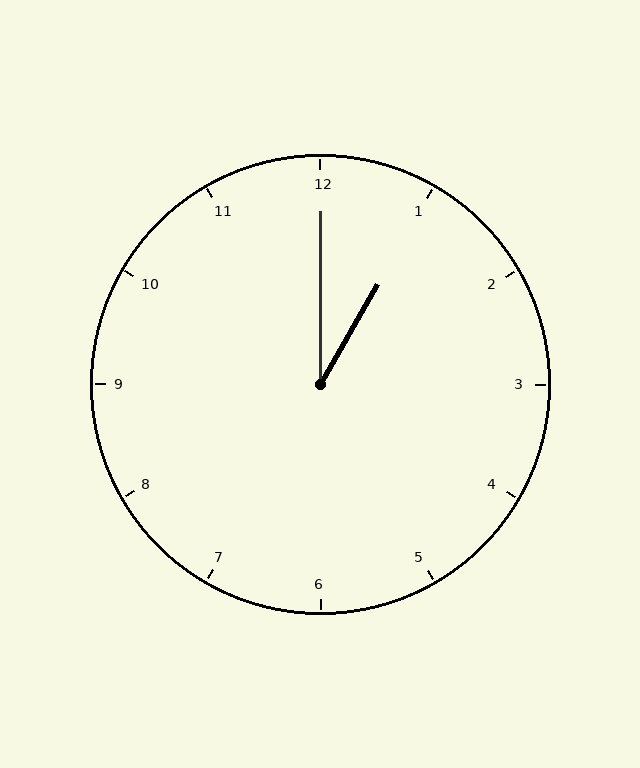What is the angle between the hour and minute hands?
Approximately 30 degrees.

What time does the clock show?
1:00.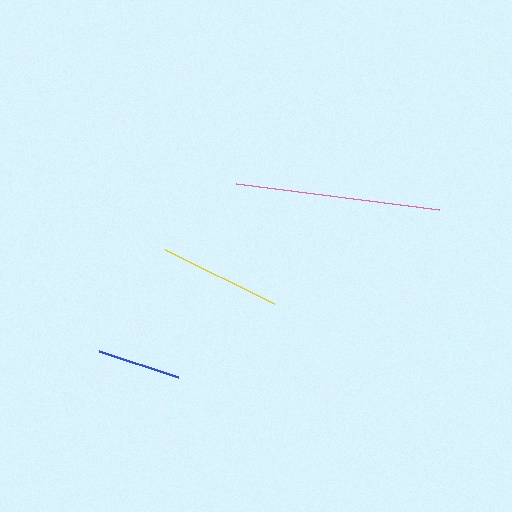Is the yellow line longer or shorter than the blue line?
The yellow line is longer than the blue line.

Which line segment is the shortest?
The blue line is the shortest at approximately 83 pixels.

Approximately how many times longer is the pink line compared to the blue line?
The pink line is approximately 2.5 times the length of the blue line.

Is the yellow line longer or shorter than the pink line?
The pink line is longer than the yellow line.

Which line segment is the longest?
The pink line is the longest at approximately 205 pixels.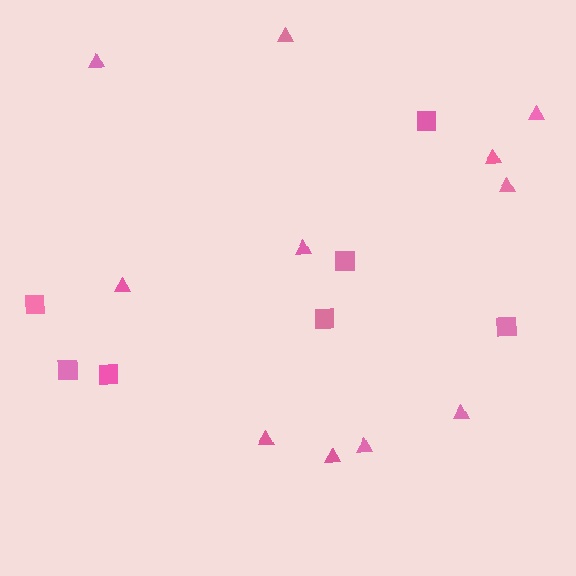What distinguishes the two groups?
There are 2 groups: one group of triangles (11) and one group of squares (7).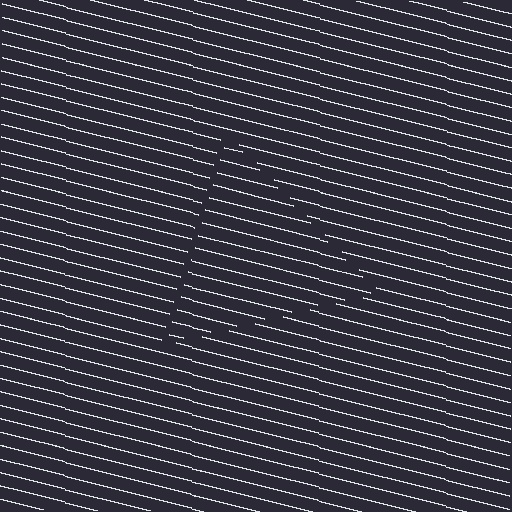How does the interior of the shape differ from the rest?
The interior of the shape contains the same grating, shifted by half a period — the contour is defined by the phase discontinuity where line-ends from the inner and outer gratings abut.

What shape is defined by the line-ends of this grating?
An illusory triangle. The interior of the shape contains the same grating, shifted by half a period — the contour is defined by the phase discontinuity where line-ends from the inner and outer gratings abut.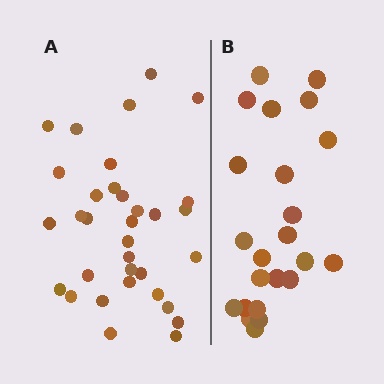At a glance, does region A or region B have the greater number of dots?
Region A (the left region) has more dots.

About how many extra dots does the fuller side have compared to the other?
Region A has roughly 10 or so more dots than region B.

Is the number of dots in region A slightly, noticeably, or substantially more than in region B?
Region A has noticeably more, but not dramatically so. The ratio is roughly 1.4 to 1.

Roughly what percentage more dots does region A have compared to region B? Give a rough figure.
About 45% more.